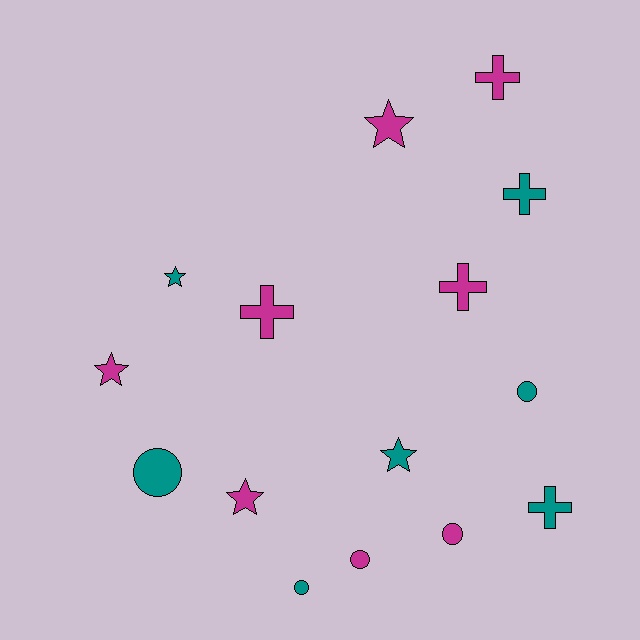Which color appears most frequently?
Magenta, with 8 objects.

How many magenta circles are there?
There are 2 magenta circles.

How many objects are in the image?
There are 15 objects.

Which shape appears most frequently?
Star, with 5 objects.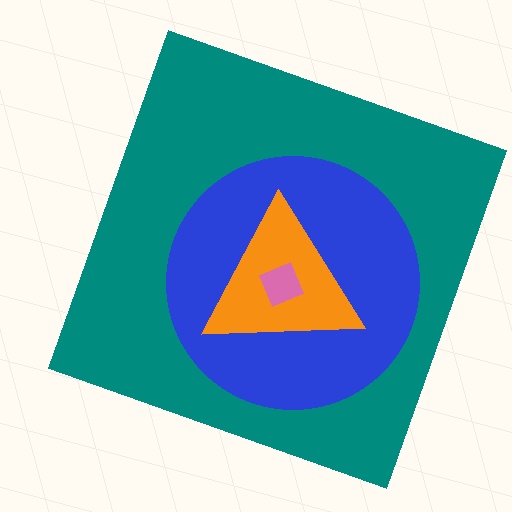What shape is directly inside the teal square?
The blue circle.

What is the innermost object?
The pink diamond.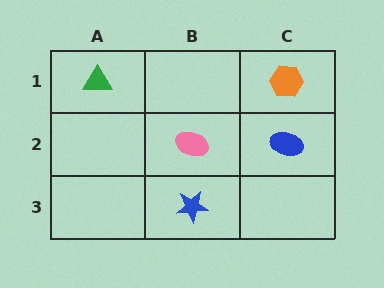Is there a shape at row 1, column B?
No, that cell is empty.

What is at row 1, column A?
A green triangle.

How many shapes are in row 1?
2 shapes.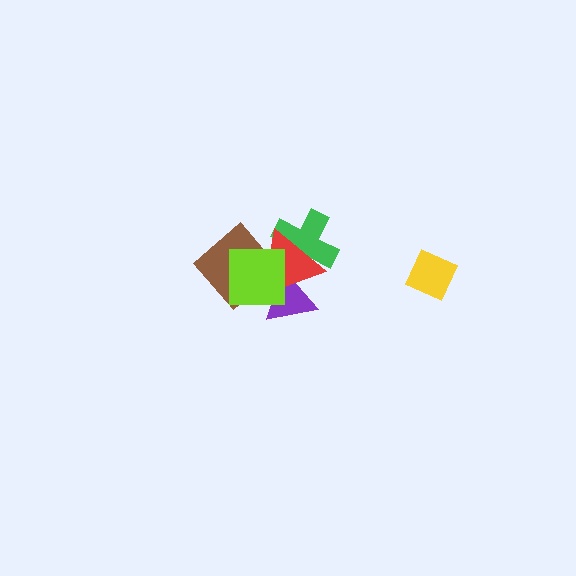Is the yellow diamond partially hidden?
No, no other shape covers it.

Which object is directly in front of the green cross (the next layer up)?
The purple triangle is directly in front of the green cross.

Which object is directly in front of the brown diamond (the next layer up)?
The red triangle is directly in front of the brown diamond.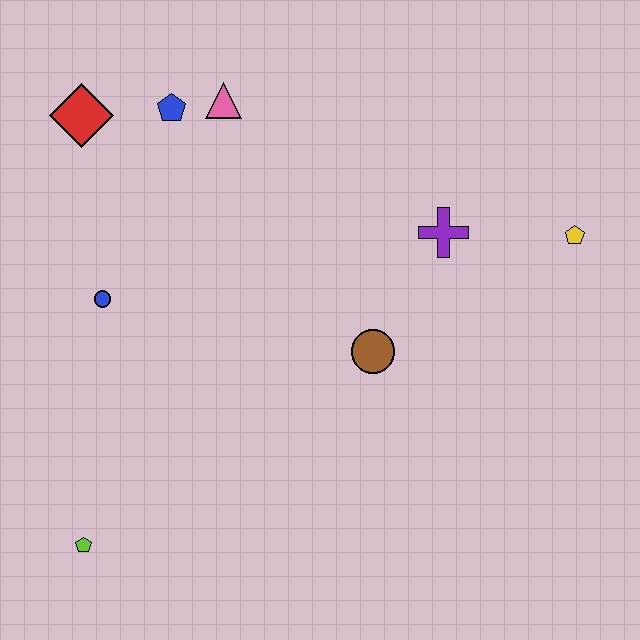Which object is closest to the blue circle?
The red diamond is closest to the blue circle.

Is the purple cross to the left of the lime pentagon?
No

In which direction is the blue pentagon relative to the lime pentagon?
The blue pentagon is above the lime pentagon.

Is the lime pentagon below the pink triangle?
Yes